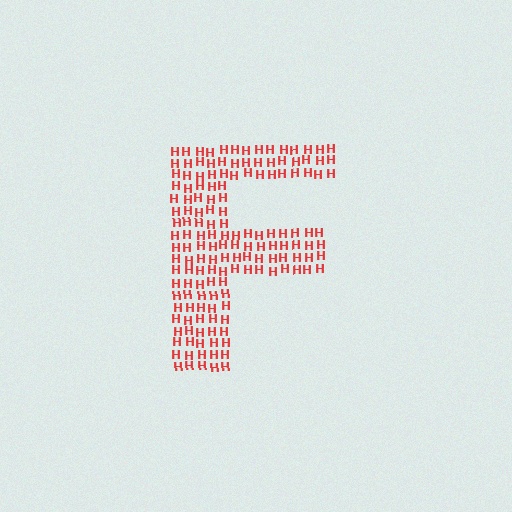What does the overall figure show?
The overall figure shows the letter F.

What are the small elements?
The small elements are letter H's.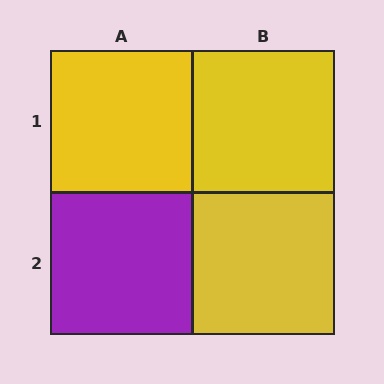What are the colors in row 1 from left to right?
Yellow, yellow.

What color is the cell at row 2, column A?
Purple.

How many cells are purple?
1 cell is purple.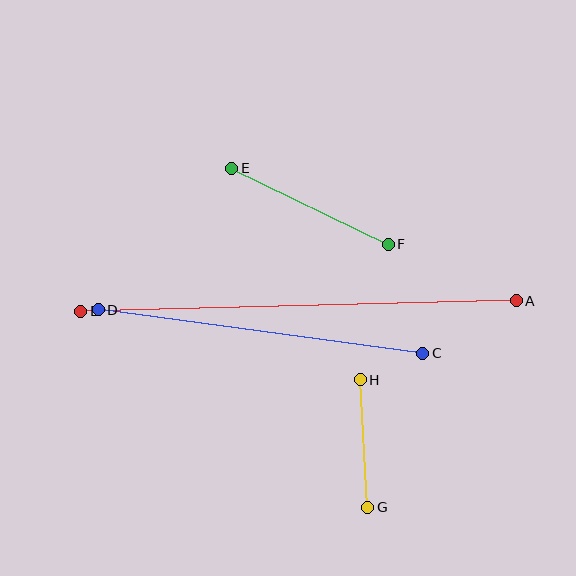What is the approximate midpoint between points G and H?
The midpoint is at approximately (364, 443) pixels.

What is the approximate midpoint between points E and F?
The midpoint is at approximately (310, 206) pixels.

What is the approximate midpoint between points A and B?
The midpoint is at approximately (299, 306) pixels.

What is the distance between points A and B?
The distance is approximately 436 pixels.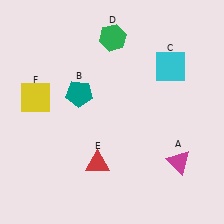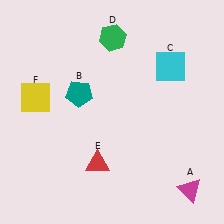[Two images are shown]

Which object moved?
The magenta triangle (A) moved down.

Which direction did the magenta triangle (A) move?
The magenta triangle (A) moved down.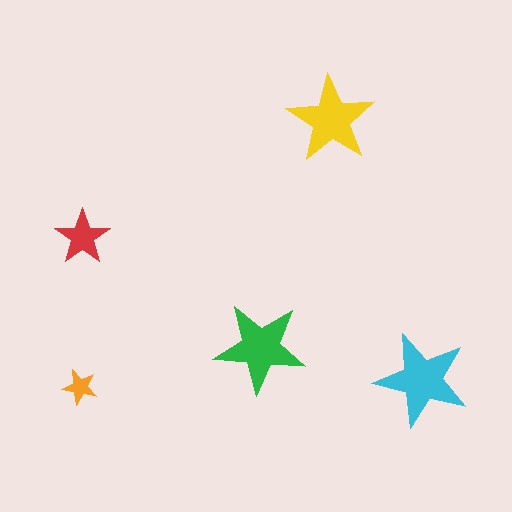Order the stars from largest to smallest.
the cyan one, the green one, the yellow one, the red one, the orange one.